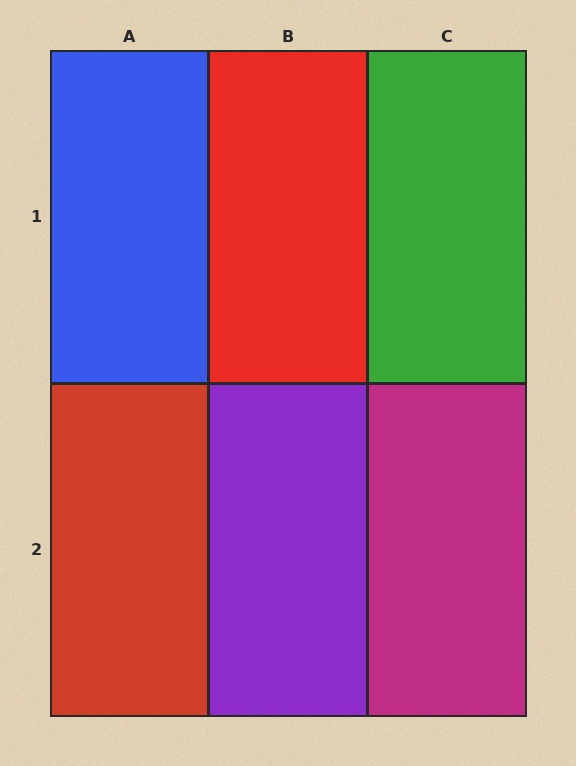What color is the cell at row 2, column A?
Red.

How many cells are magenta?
1 cell is magenta.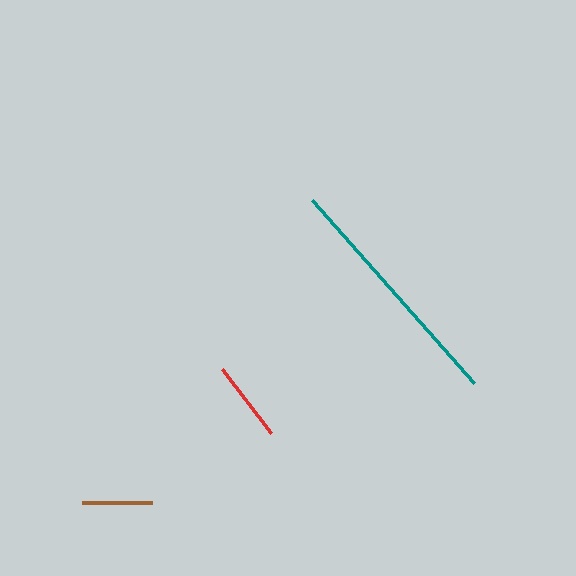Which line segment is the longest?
The teal line is the longest at approximately 244 pixels.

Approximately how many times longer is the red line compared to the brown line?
The red line is approximately 1.1 times the length of the brown line.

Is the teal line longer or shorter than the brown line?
The teal line is longer than the brown line.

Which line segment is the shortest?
The brown line is the shortest at approximately 70 pixels.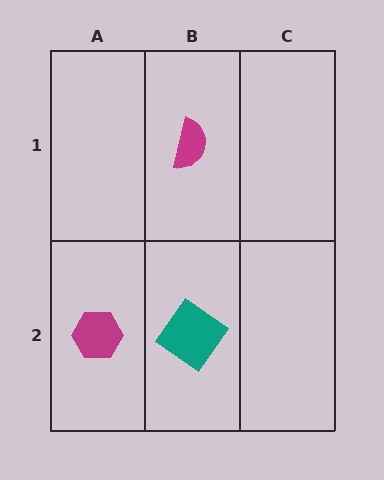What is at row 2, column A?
A magenta hexagon.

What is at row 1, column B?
A magenta semicircle.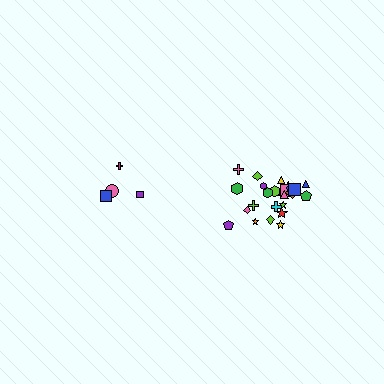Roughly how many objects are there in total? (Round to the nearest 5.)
Roughly 30 objects in total.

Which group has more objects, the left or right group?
The right group.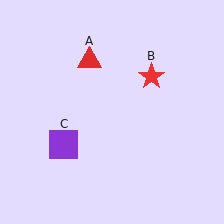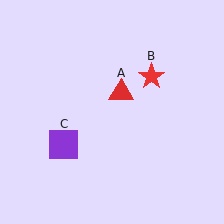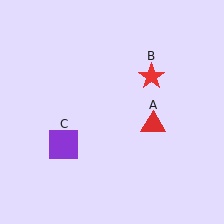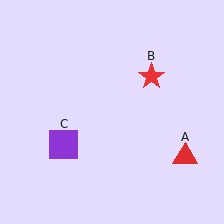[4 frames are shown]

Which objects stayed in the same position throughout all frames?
Red star (object B) and purple square (object C) remained stationary.